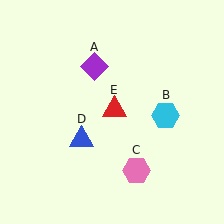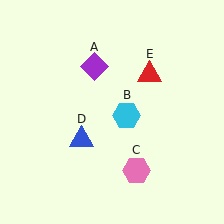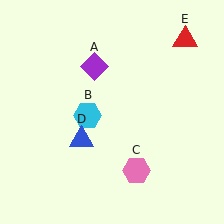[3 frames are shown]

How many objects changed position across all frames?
2 objects changed position: cyan hexagon (object B), red triangle (object E).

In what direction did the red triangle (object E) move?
The red triangle (object E) moved up and to the right.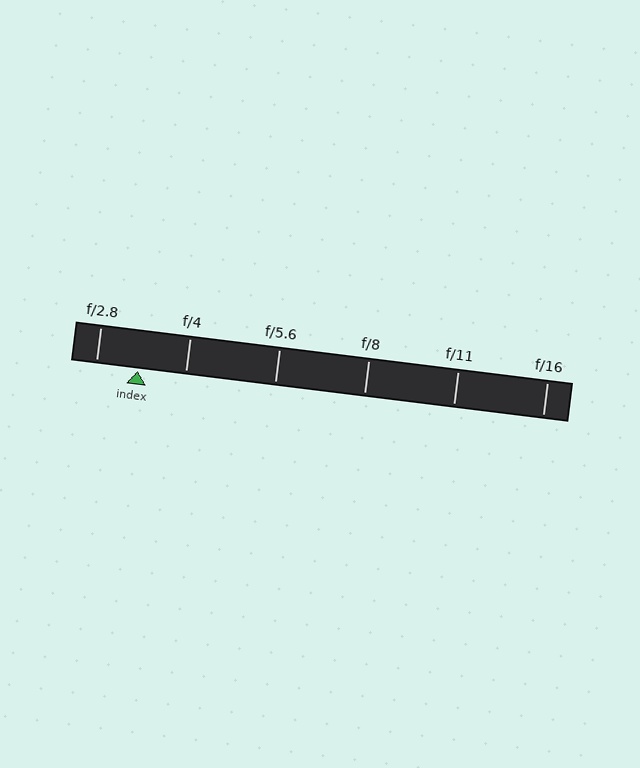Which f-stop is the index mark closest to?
The index mark is closest to f/2.8.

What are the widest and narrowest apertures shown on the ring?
The widest aperture shown is f/2.8 and the narrowest is f/16.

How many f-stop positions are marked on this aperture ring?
There are 6 f-stop positions marked.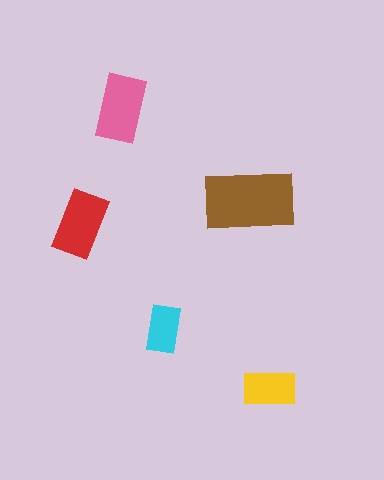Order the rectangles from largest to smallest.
the brown one, the pink one, the red one, the yellow one, the cyan one.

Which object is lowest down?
The yellow rectangle is bottommost.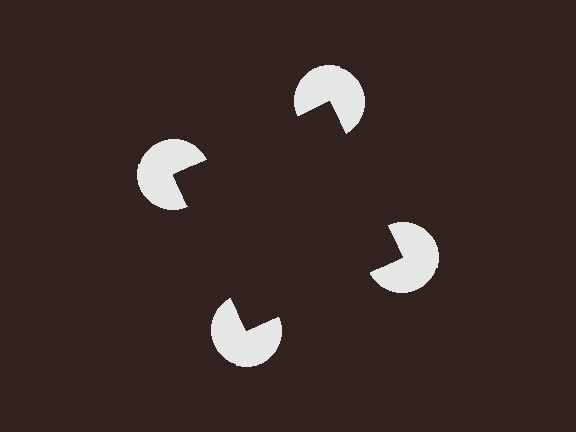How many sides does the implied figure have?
4 sides.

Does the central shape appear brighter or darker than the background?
It typically appears slightly darker than the background, even though no actual brightness change is drawn.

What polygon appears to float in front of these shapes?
An illusory square — its edges are inferred from the aligned wedge cuts in the pac-man discs, not physically drawn.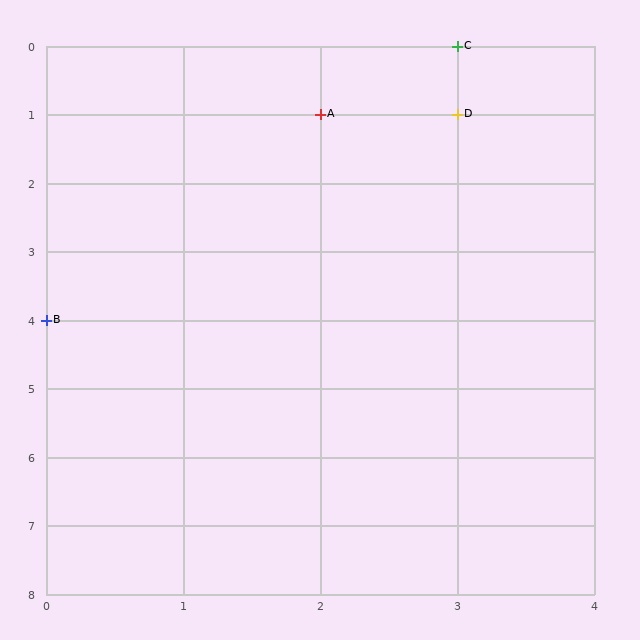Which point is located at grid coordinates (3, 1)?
Point D is at (3, 1).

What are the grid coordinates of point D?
Point D is at grid coordinates (3, 1).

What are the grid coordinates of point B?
Point B is at grid coordinates (0, 4).